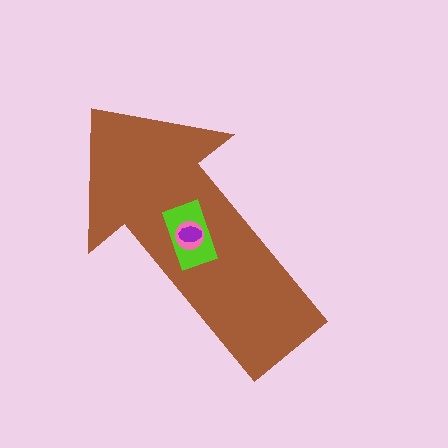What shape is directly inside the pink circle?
The purple ellipse.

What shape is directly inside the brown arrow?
The lime rectangle.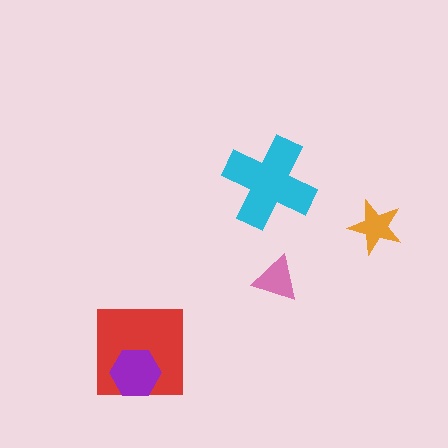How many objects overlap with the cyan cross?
0 objects overlap with the cyan cross.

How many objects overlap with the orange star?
0 objects overlap with the orange star.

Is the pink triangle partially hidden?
No, no other shape covers it.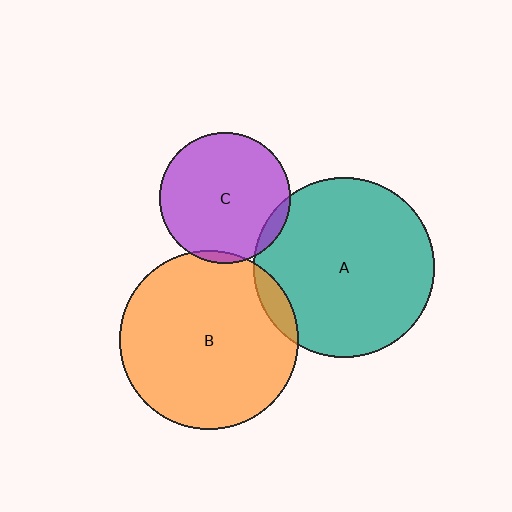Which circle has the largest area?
Circle A (teal).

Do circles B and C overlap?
Yes.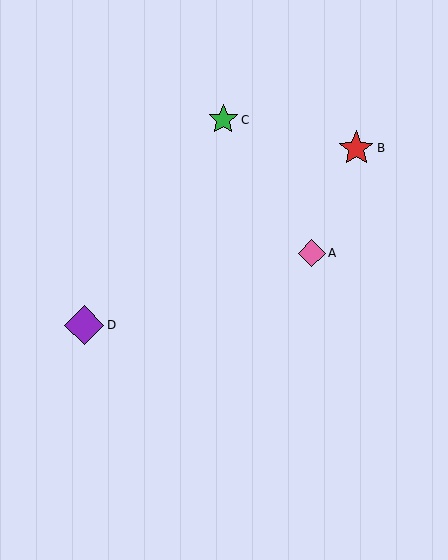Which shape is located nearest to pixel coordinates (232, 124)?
The green star (labeled C) at (223, 120) is nearest to that location.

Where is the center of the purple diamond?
The center of the purple diamond is at (84, 325).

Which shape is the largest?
The purple diamond (labeled D) is the largest.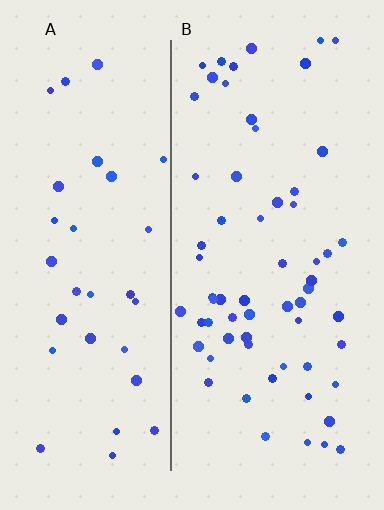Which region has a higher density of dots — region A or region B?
B (the right).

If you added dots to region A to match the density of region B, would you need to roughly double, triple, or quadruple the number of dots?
Approximately double.